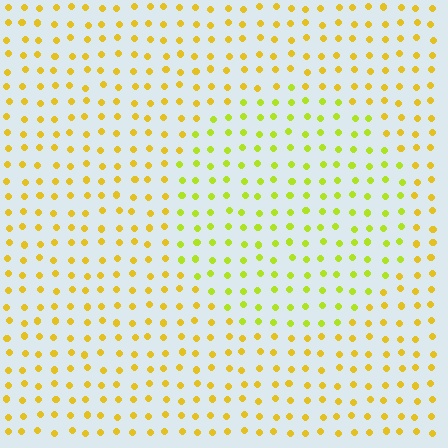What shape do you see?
I see a circle.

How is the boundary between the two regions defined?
The boundary is defined purely by a slight shift in hue (about 28 degrees). Spacing, size, and orientation are identical on both sides.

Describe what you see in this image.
The image is filled with small yellow elements in a uniform arrangement. A circle-shaped region is visible where the elements are tinted to a slightly different hue, forming a subtle color boundary.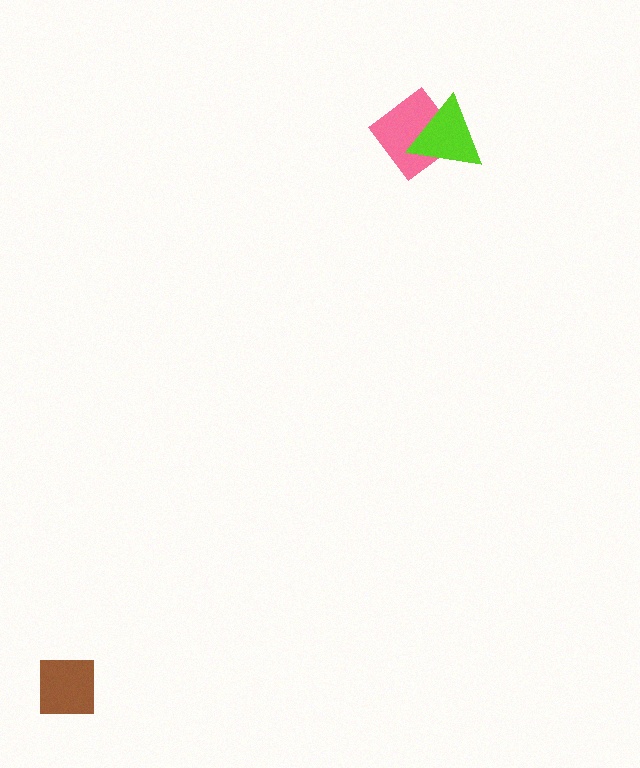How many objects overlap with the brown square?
0 objects overlap with the brown square.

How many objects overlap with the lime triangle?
1 object overlaps with the lime triangle.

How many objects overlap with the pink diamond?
1 object overlaps with the pink diamond.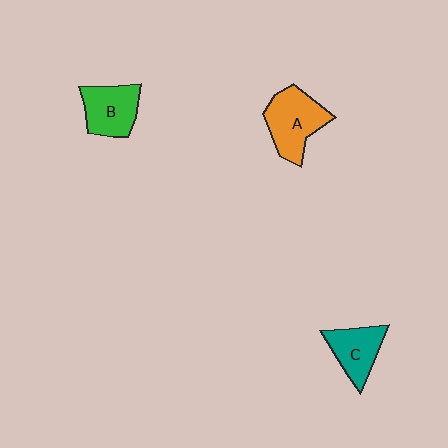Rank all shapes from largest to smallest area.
From largest to smallest: A (orange), B (green), C (teal).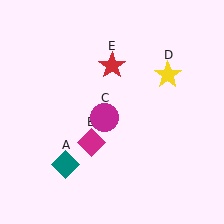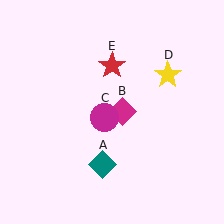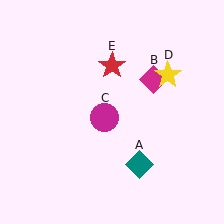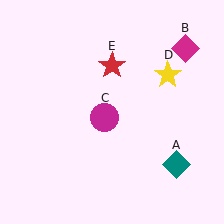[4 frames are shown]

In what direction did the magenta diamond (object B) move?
The magenta diamond (object B) moved up and to the right.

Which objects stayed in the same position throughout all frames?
Magenta circle (object C) and yellow star (object D) and red star (object E) remained stationary.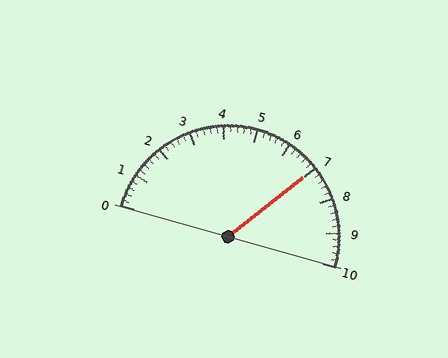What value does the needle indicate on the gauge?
The needle indicates approximately 7.0.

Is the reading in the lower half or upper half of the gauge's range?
The reading is in the upper half of the range (0 to 10).